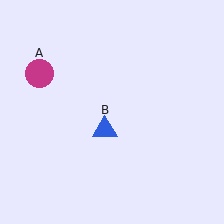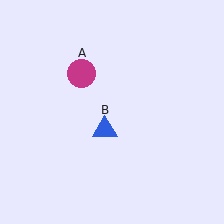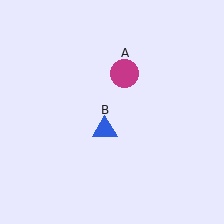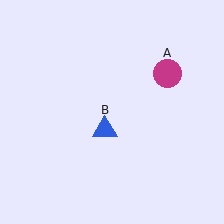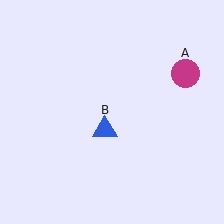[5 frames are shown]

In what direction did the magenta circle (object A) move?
The magenta circle (object A) moved right.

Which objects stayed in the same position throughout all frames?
Blue triangle (object B) remained stationary.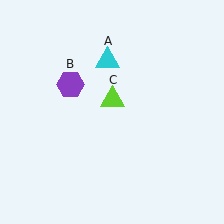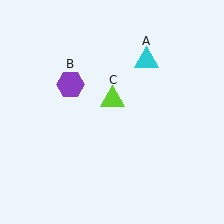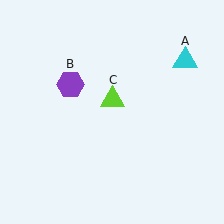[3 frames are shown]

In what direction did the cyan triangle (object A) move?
The cyan triangle (object A) moved right.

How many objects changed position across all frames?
1 object changed position: cyan triangle (object A).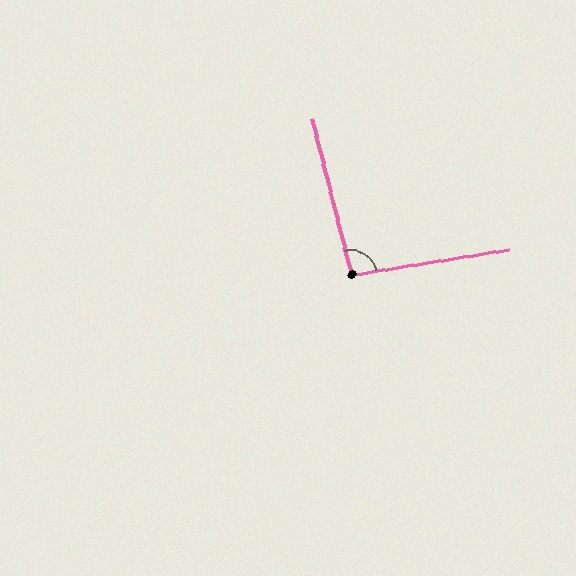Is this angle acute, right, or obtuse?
It is approximately a right angle.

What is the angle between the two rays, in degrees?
Approximately 95 degrees.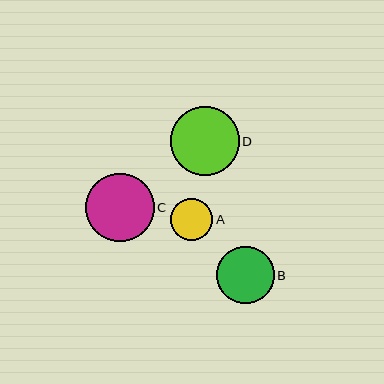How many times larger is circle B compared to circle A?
Circle B is approximately 1.4 times the size of circle A.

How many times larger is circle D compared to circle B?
Circle D is approximately 1.2 times the size of circle B.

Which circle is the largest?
Circle D is the largest with a size of approximately 69 pixels.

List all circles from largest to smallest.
From largest to smallest: D, C, B, A.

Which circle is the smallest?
Circle A is the smallest with a size of approximately 42 pixels.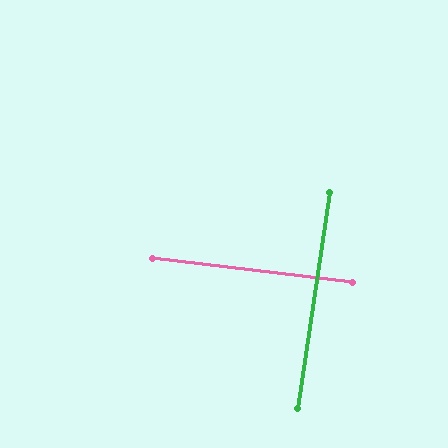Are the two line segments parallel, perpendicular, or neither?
Perpendicular — they meet at approximately 89°.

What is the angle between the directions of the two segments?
Approximately 89 degrees.